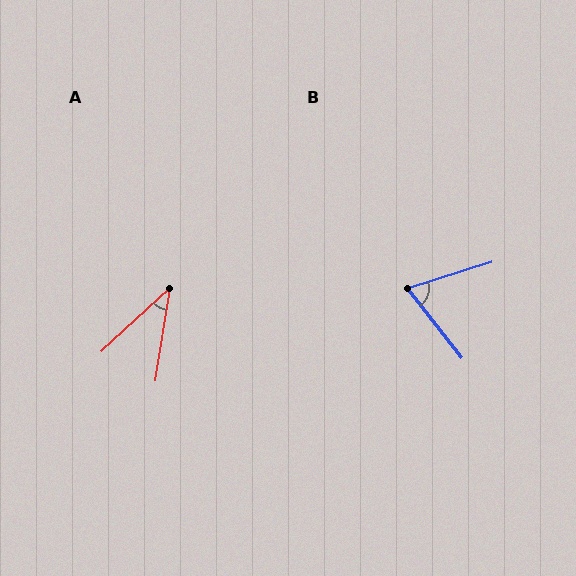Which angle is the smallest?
A, at approximately 38 degrees.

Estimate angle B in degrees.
Approximately 69 degrees.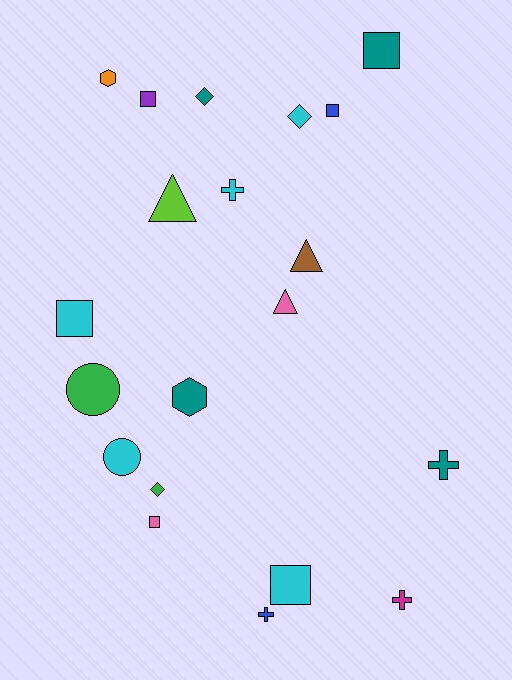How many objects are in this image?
There are 20 objects.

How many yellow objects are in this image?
There are no yellow objects.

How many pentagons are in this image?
There are no pentagons.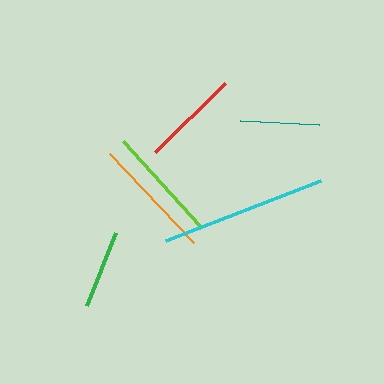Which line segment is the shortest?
The green line is the shortest at approximately 78 pixels.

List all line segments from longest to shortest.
From longest to shortest: cyan, orange, lime, red, teal, green.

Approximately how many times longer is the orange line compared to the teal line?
The orange line is approximately 1.5 times the length of the teal line.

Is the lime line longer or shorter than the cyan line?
The cyan line is longer than the lime line.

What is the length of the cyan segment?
The cyan segment is approximately 166 pixels long.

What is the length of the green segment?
The green segment is approximately 78 pixels long.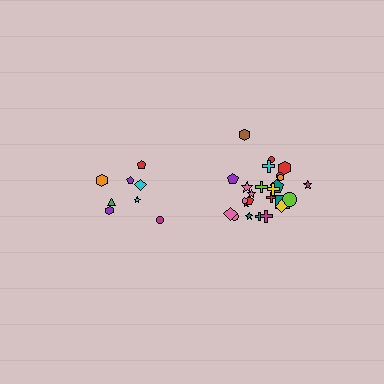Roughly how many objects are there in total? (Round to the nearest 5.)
Roughly 35 objects in total.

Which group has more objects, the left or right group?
The right group.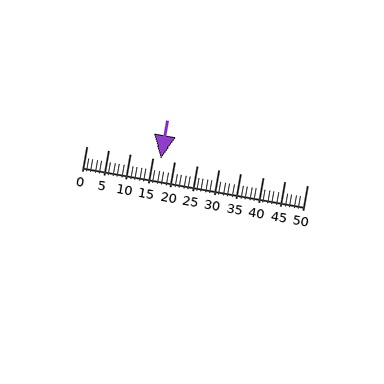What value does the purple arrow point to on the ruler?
The purple arrow points to approximately 17.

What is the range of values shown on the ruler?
The ruler shows values from 0 to 50.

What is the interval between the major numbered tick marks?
The major tick marks are spaced 5 units apart.